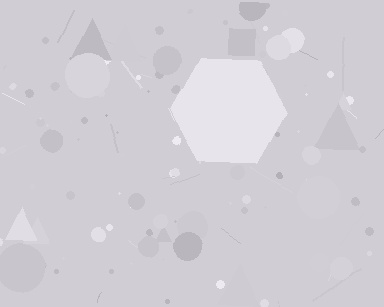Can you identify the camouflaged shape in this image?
The camouflaged shape is a hexagon.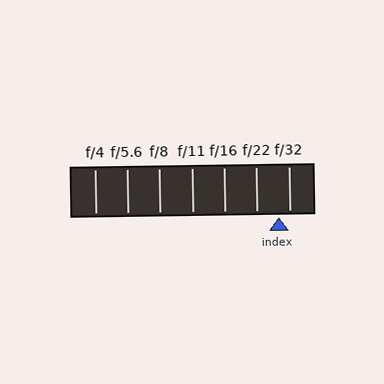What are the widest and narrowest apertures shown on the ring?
The widest aperture shown is f/4 and the narrowest is f/32.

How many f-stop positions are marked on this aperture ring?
There are 7 f-stop positions marked.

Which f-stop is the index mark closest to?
The index mark is closest to f/32.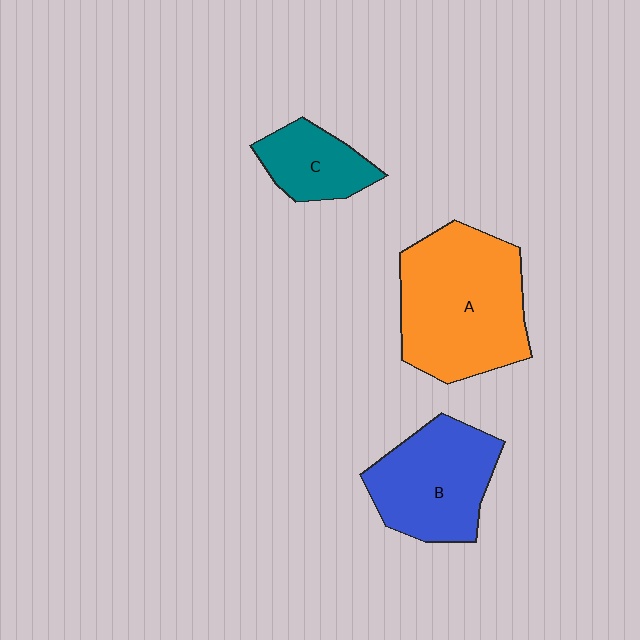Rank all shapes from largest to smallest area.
From largest to smallest: A (orange), B (blue), C (teal).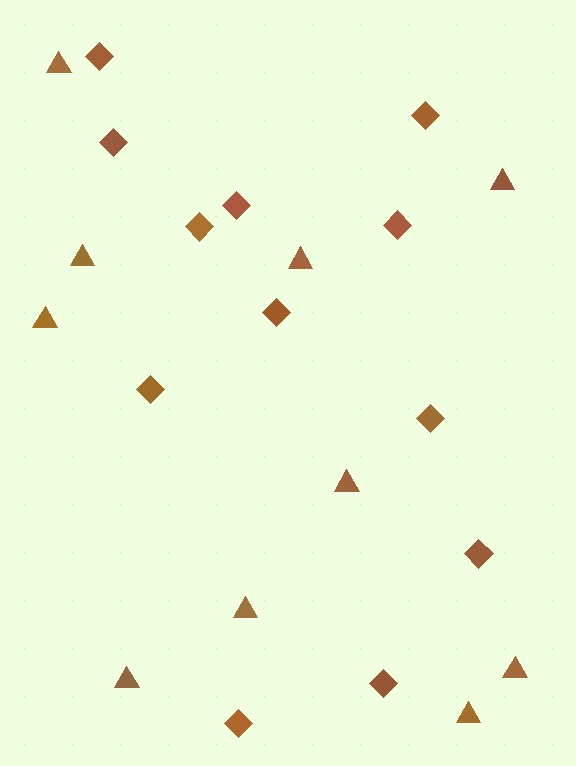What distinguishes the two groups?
There are 2 groups: one group of diamonds (12) and one group of triangles (10).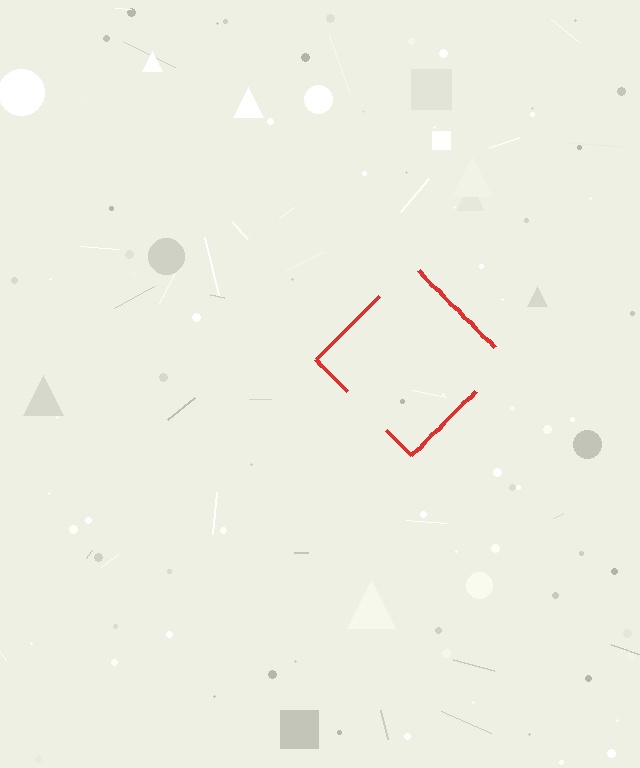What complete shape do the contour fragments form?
The contour fragments form a diamond.